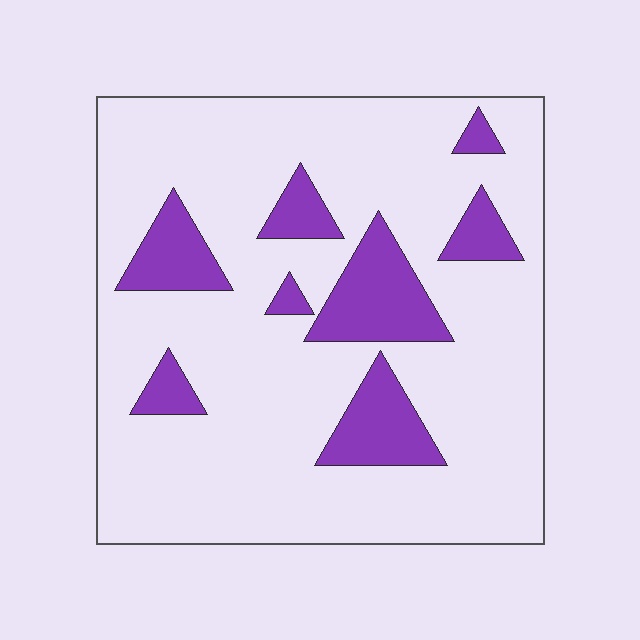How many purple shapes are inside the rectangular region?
8.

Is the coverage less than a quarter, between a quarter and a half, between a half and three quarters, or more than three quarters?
Less than a quarter.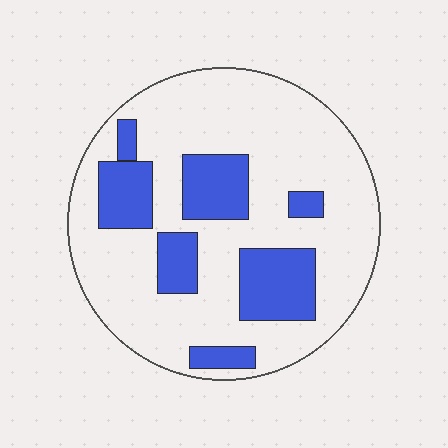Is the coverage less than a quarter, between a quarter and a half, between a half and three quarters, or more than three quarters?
Between a quarter and a half.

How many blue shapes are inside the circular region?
7.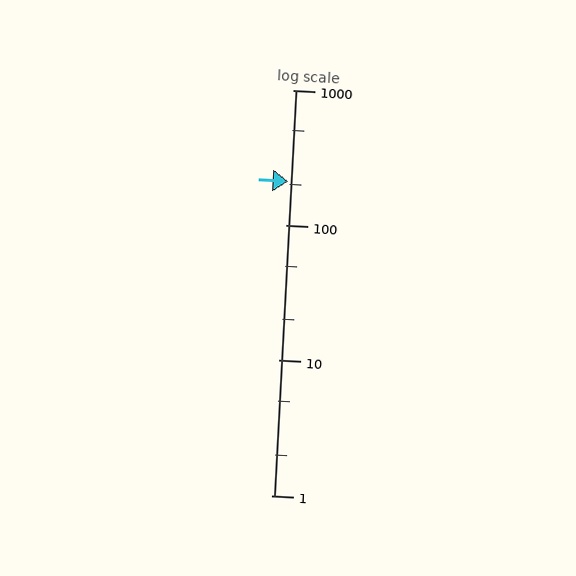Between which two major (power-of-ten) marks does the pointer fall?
The pointer is between 100 and 1000.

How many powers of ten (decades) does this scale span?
The scale spans 3 decades, from 1 to 1000.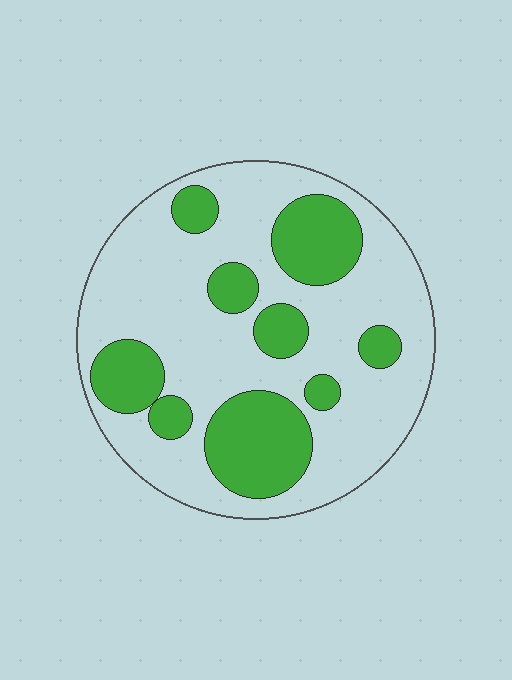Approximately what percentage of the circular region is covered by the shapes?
Approximately 30%.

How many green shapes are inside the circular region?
9.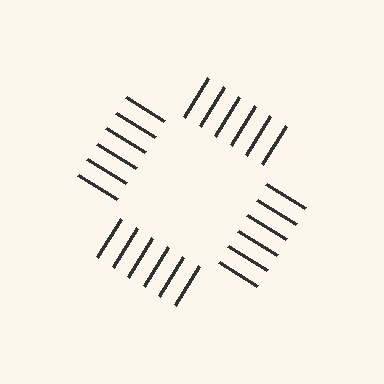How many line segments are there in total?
24 — 6 along each of the 4 edges.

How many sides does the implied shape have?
4 sides — the line-ends trace a square.